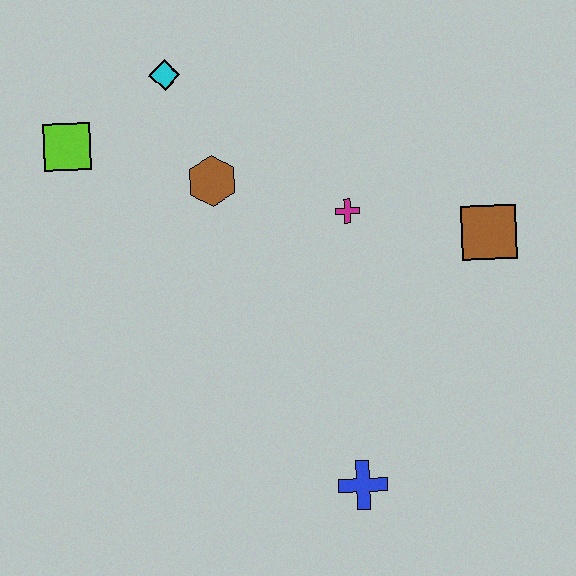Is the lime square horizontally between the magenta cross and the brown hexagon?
No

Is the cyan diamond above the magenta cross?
Yes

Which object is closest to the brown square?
The magenta cross is closest to the brown square.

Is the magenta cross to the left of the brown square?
Yes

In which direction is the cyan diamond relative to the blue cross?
The cyan diamond is above the blue cross.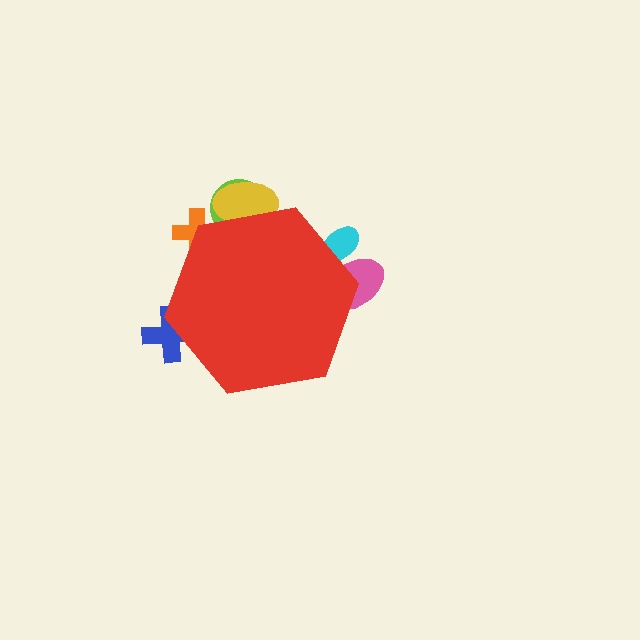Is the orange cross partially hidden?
Yes, the orange cross is partially hidden behind the red hexagon.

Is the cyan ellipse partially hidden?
Yes, the cyan ellipse is partially hidden behind the red hexagon.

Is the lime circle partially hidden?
Yes, the lime circle is partially hidden behind the red hexagon.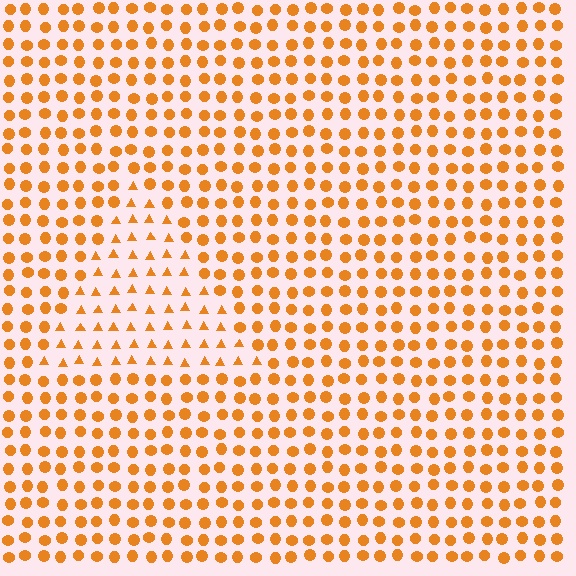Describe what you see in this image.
The image is filled with small orange elements arranged in a uniform grid. A triangle-shaped region contains triangles, while the surrounding area contains circles. The boundary is defined purely by the change in element shape.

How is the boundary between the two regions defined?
The boundary is defined by a change in element shape: triangles inside vs. circles outside. All elements share the same color and spacing.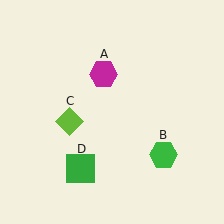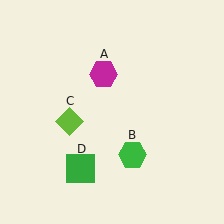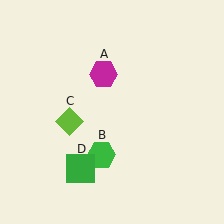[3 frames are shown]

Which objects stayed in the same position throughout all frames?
Magenta hexagon (object A) and lime diamond (object C) and green square (object D) remained stationary.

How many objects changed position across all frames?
1 object changed position: green hexagon (object B).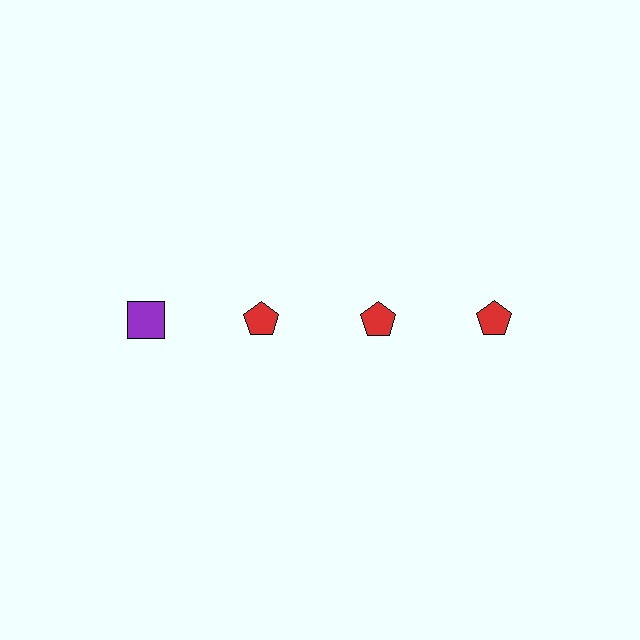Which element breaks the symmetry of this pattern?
The purple square in the top row, leftmost column breaks the symmetry. All other shapes are red pentagons.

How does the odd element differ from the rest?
It differs in both color (purple instead of red) and shape (square instead of pentagon).